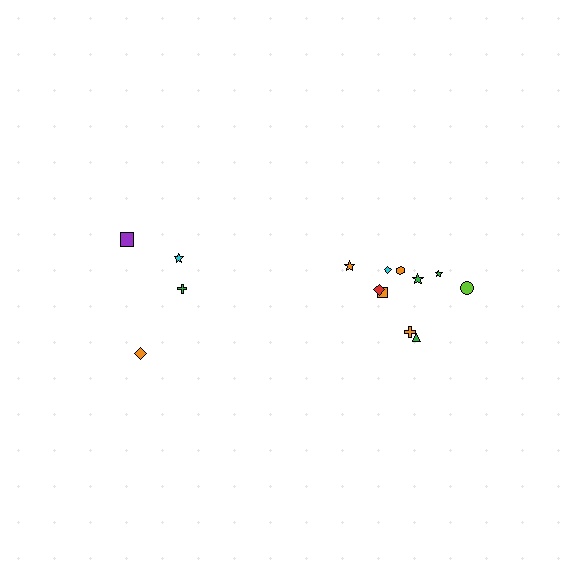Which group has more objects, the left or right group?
The right group.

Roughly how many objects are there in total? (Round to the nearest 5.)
Roughly 15 objects in total.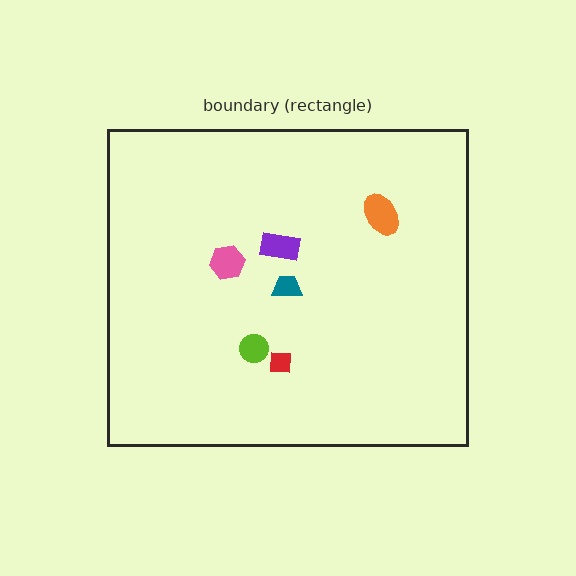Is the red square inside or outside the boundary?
Inside.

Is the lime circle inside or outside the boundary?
Inside.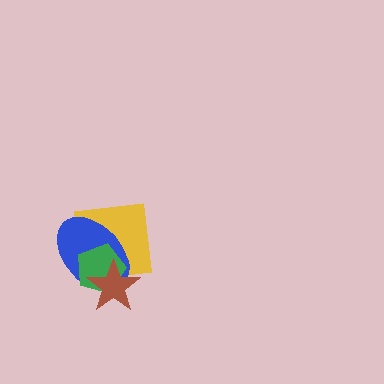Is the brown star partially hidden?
No, no other shape covers it.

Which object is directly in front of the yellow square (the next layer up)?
The blue ellipse is directly in front of the yellow square.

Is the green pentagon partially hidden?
Yes, it is partially covered by another shape.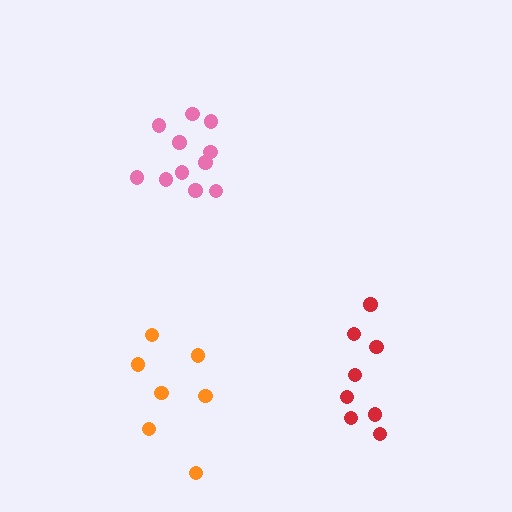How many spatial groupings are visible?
There are 3 spatial groupings.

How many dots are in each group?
Group 1: 11 dots, Group 2: 7 dots, Group 3: 8 dots (26 total).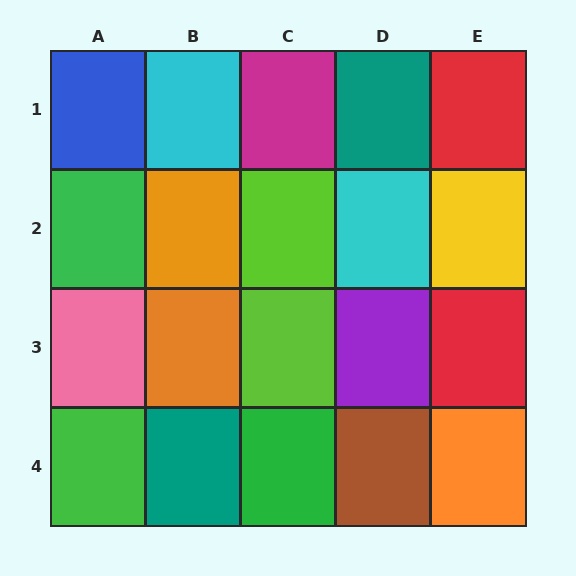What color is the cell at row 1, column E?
Red.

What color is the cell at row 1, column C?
Magenta.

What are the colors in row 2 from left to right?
Green, orange, lime, cyan, yellow.